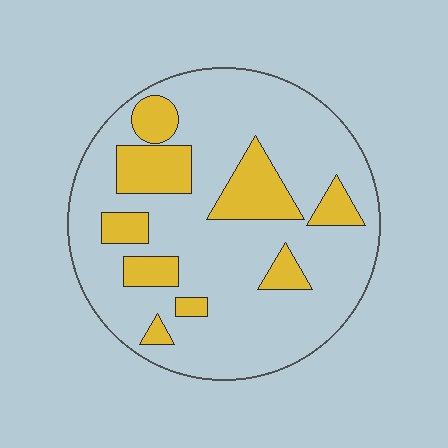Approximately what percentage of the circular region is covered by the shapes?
Approximately 20%.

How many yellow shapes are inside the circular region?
9.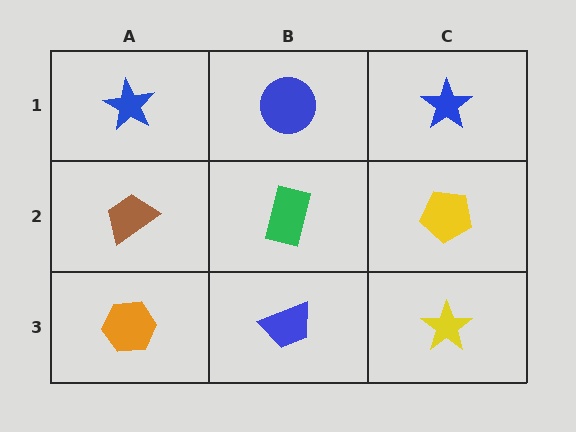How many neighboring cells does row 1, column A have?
2.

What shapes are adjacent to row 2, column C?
A blue star (row 1, column C), a yellow star (row 3, column C), a green rectangle (row 2, column B).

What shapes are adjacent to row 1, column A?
A brown trapezoid (row 2, column A), a blue circle (row 1, column B).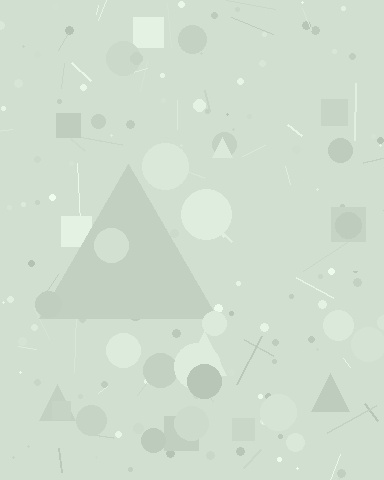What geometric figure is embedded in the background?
A triangle is embedded in the background.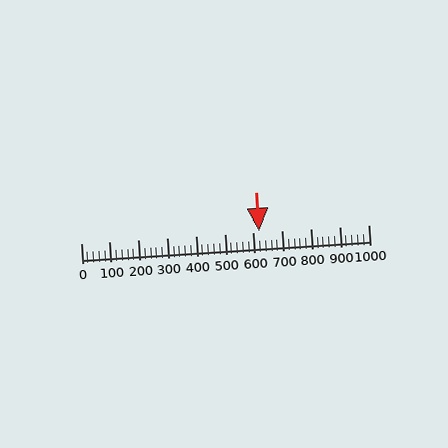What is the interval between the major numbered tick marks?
The major tick marks are spaced 100 units apart.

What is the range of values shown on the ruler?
The ruler shows values from 0 to 1000.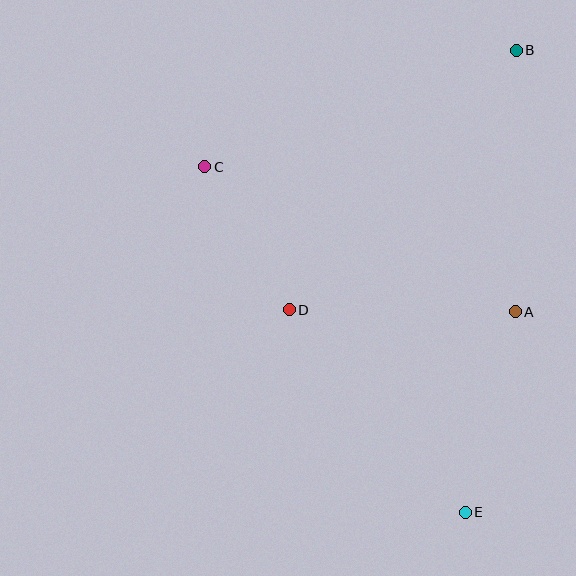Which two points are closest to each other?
Points C and D are closest to each other.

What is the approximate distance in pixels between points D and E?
The distance between D and E is approximately 269 pixels.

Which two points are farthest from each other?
Points B and E are farthest from each other.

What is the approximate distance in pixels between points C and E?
The distance between C and E is approximately 433 pixels.